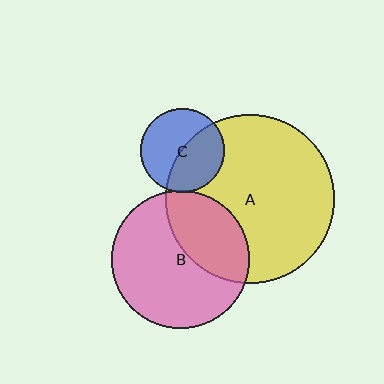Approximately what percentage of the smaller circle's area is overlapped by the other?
Approximately 5%.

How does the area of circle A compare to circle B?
Approximately 1.5 times.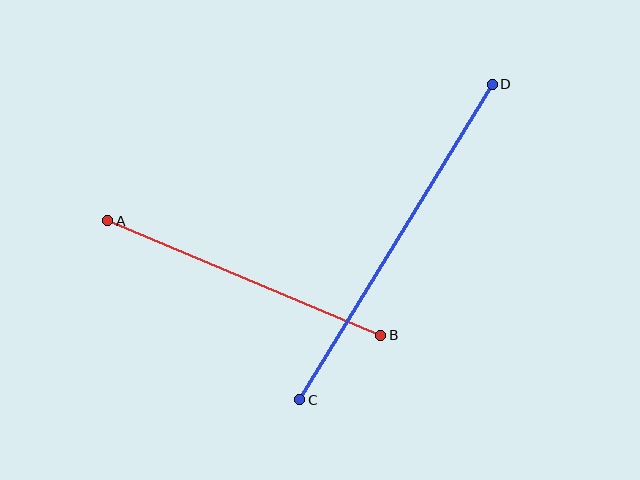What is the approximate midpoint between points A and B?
The midpoint is at approximately (244, 278) pixels.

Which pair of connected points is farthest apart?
Points C and D are farthest apart.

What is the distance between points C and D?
The distance is approximately 370 pixels.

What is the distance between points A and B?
The distance is approximately 296 pixels.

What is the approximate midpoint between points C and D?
The midpoint is at approximately (396, 242) pixels.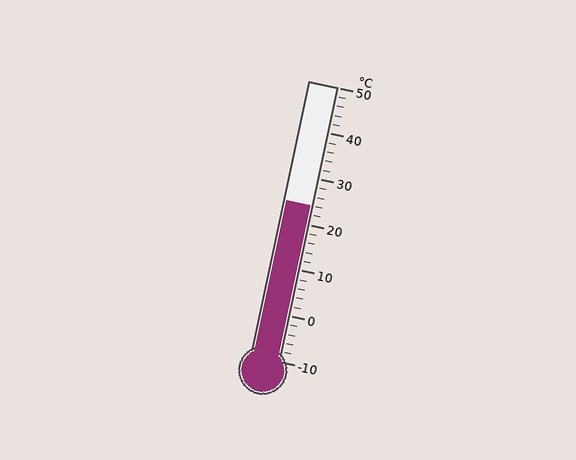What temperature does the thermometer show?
The thermometer shows approximately 24°C.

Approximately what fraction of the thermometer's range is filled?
The thermometer is filled to approximately 55% of its range.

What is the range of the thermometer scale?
The thermometer scale ranges from -10°C to 50°C.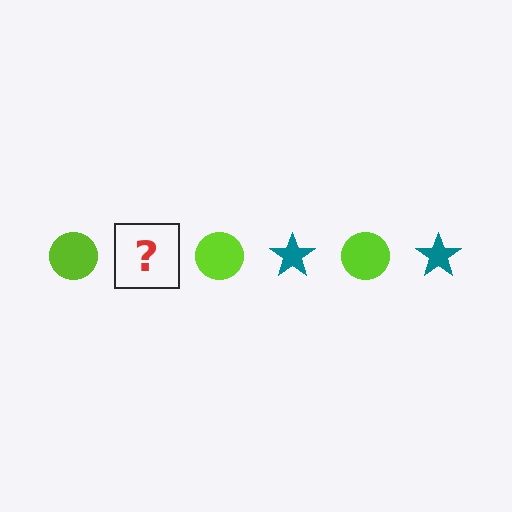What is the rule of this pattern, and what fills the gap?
The rule is that the pattern alternates between lime circle and teal star. The gap should be filled with a teal star.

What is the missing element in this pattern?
The missing element is a teal star.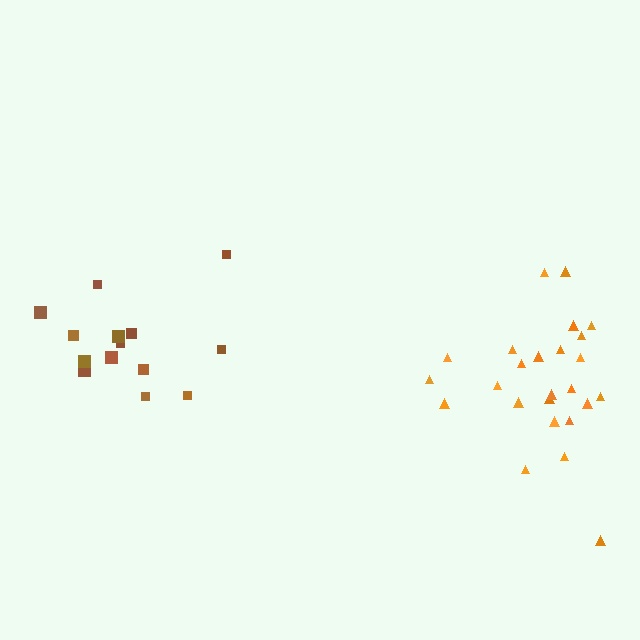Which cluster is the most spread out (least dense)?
Brown.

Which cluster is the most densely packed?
Orange.